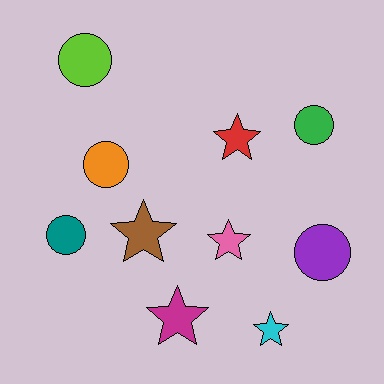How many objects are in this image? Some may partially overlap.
There are 10 objects.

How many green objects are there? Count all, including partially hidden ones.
There is 1 green object.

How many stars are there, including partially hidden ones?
There are 5 stars.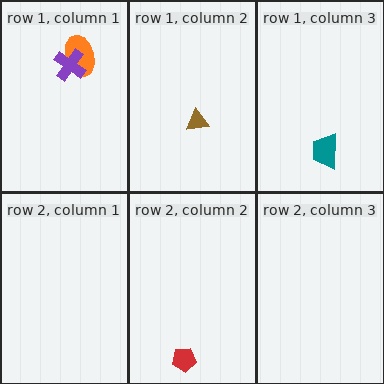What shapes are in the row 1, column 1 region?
The orange ellipse, the purple cross.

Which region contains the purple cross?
The row 1, column 1 region.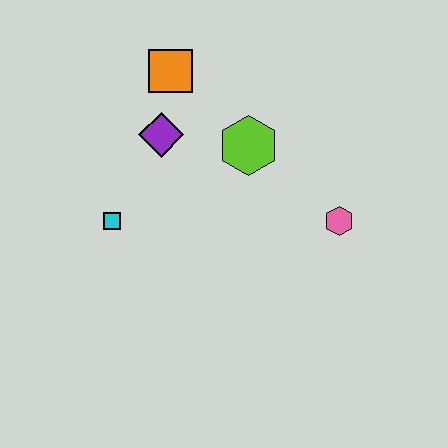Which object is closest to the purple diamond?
The orange square is closest to the purple diamond.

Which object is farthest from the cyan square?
The pink hexagon is farthest from the cyan square.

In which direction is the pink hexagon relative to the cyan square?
The pink hexagon is to the right of the cyan square.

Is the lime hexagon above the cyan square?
Yes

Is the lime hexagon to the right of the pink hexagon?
No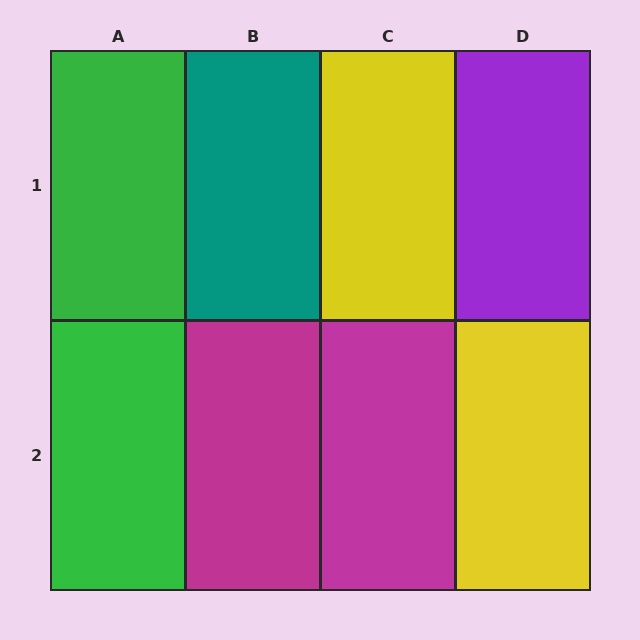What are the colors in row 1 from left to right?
Green, teal, yellow, purple.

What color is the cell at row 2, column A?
Green.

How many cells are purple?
1 cell is purple.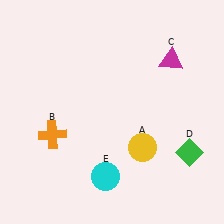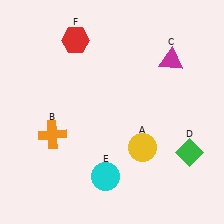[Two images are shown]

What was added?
A red hexagon (F) was added in Image 2.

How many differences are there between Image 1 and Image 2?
There is 1 difference between the two images.